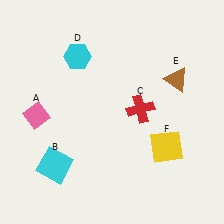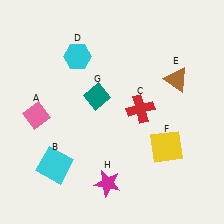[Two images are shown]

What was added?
A teal diamond (G), a magenta star (H) were added in Image 2.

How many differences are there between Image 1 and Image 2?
There are 2 differences between the two images.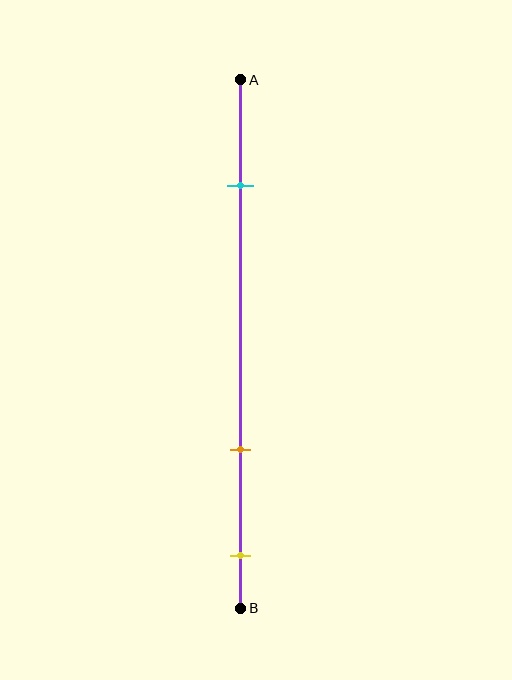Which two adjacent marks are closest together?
The orange and yellow marks are the closest adjacent pair.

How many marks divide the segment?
There are 3 marks dividing the segment.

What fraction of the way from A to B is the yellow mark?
The yellow mark is approximately 90% (0.9) of the way from A to B.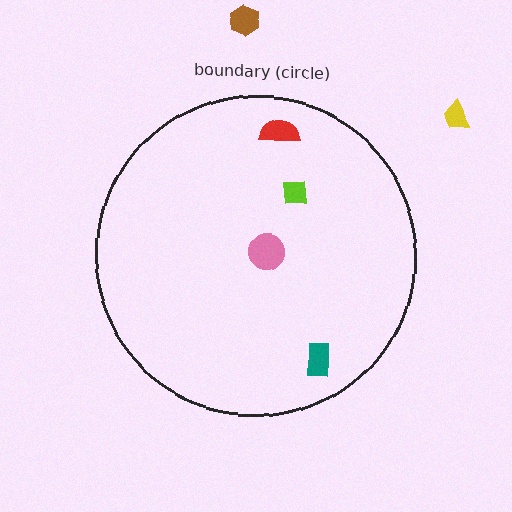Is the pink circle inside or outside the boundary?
Inside.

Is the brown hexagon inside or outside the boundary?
Outside.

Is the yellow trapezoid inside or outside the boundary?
Outside.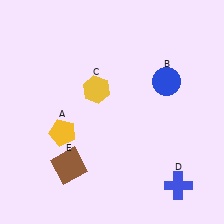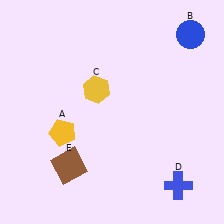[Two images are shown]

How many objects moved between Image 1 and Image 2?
1 object moved between the two images.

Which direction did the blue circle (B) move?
The blue circle (B) moved up.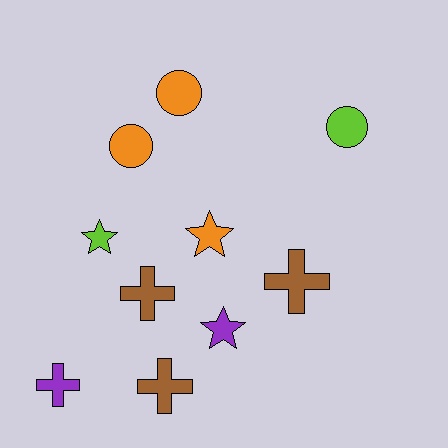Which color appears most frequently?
Brown, with 3 objects.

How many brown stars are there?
There are no brown stars.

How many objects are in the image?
There are 10 objects.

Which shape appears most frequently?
Cross, with 4 objects.